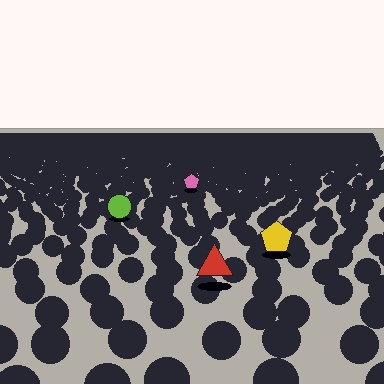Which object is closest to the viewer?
The red triangle is closest. The texture marks near it are larger and more spread out.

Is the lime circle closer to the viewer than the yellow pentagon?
No. The yellow pentagon is closer — you can tell from the texture gradient: the ground texture is coarser near it.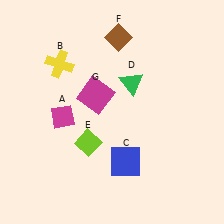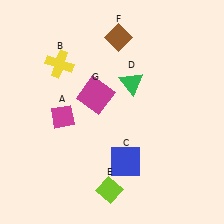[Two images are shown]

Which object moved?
The lime diamond (E) moved down.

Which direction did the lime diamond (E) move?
The lime diamond (E) moved down.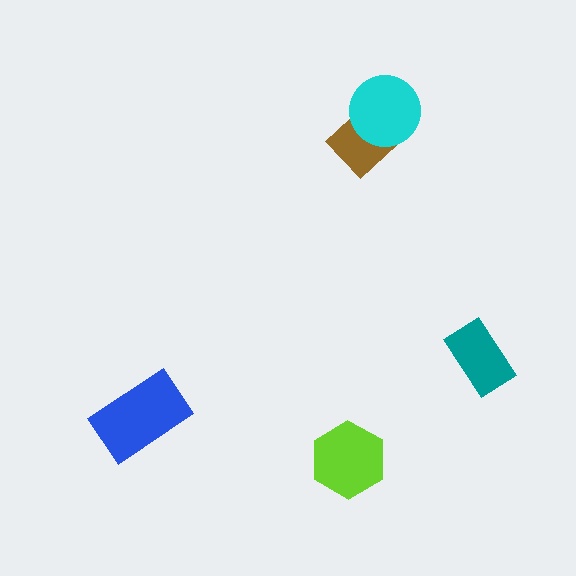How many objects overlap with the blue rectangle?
0 objects overlap with the blue rectangle.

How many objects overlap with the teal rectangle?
0 objects overlap with the teal rectangle.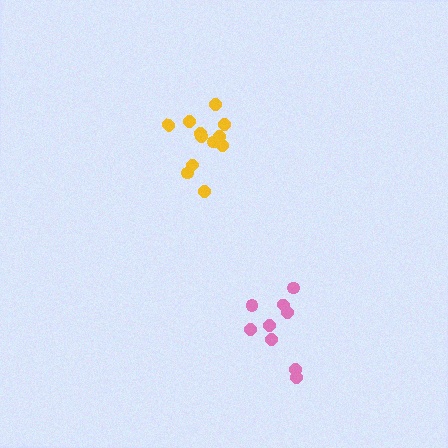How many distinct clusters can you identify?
There are 2 distinct clusters.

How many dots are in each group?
Group 1: 12 dots, Group 2: 9 dots (21 total).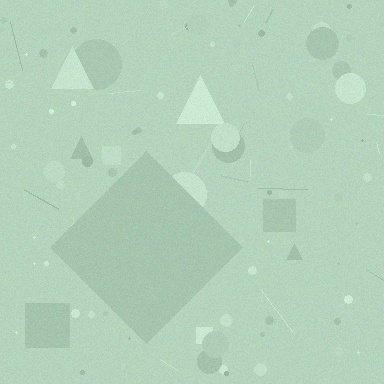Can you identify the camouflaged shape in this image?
The camouflaged shape is a diamond.